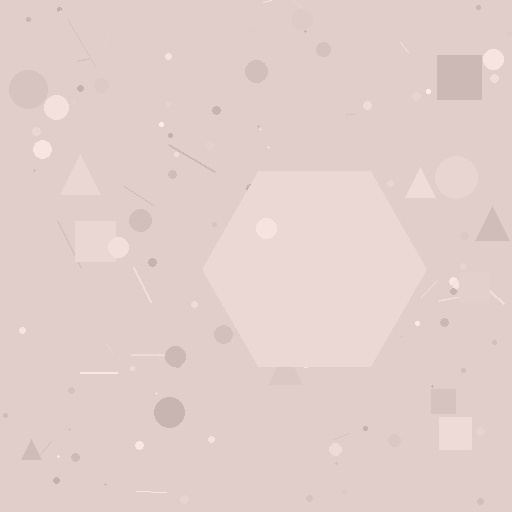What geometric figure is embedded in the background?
A hexagon is embedded in the background.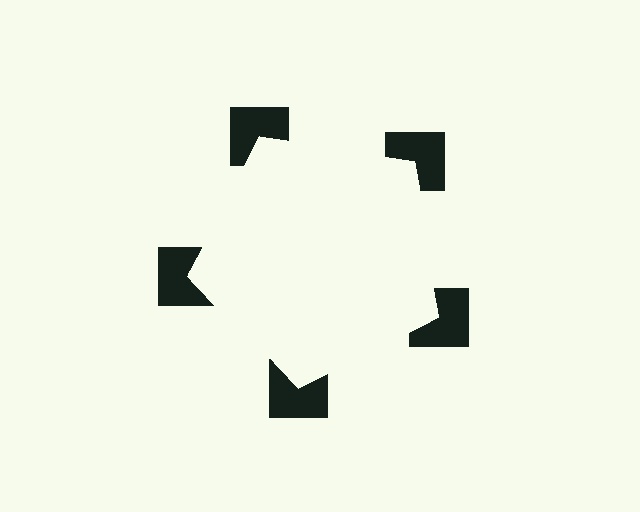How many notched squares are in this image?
There are 5 — one at each vertex of the illusory pentagon.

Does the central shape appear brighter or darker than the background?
It typically appears slightly brighter than the background, even though no actual brightness change is drawn.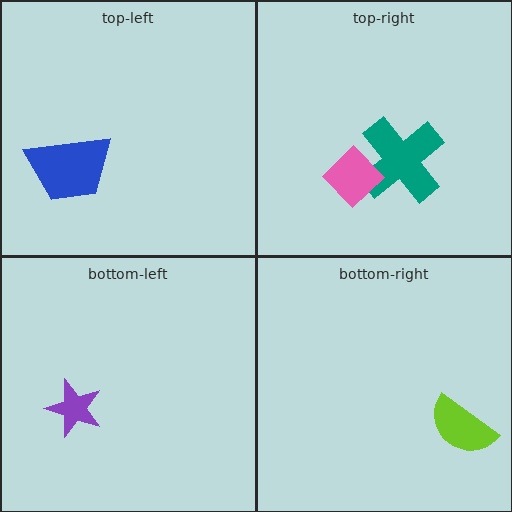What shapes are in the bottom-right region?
The lime semicircle.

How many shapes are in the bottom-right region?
1.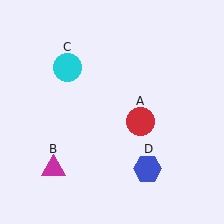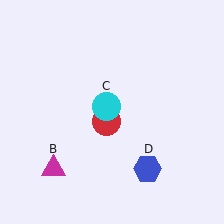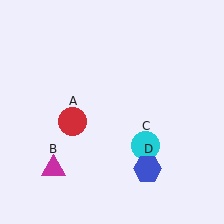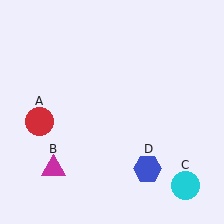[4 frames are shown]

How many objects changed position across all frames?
2 objects changed position: red circle (object A), cyan circle (object C).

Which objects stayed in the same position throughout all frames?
Magenta triangle (object B) and blue hexagon (object D) remained stationary.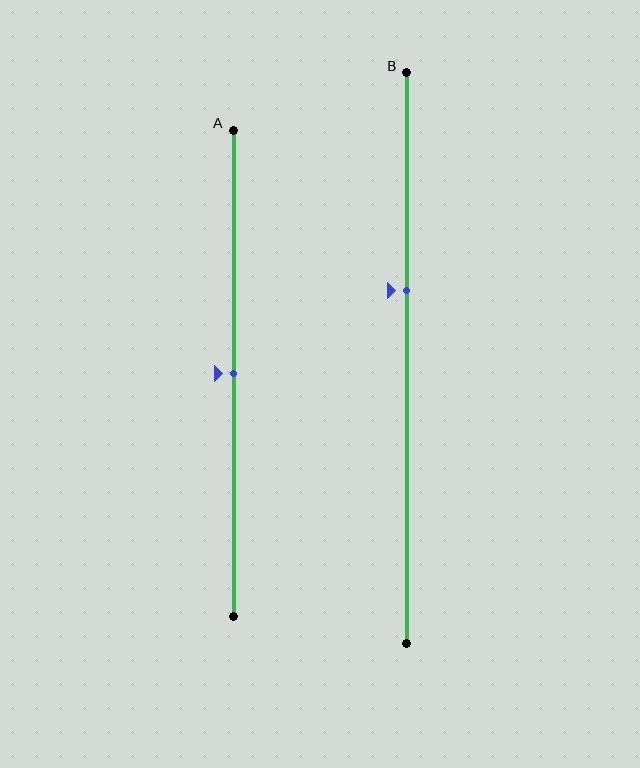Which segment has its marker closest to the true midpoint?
Segment A has its marker closest to the true midpoint.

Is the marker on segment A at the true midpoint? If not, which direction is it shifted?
Yes, the marker on segment A is at the true midpoint.